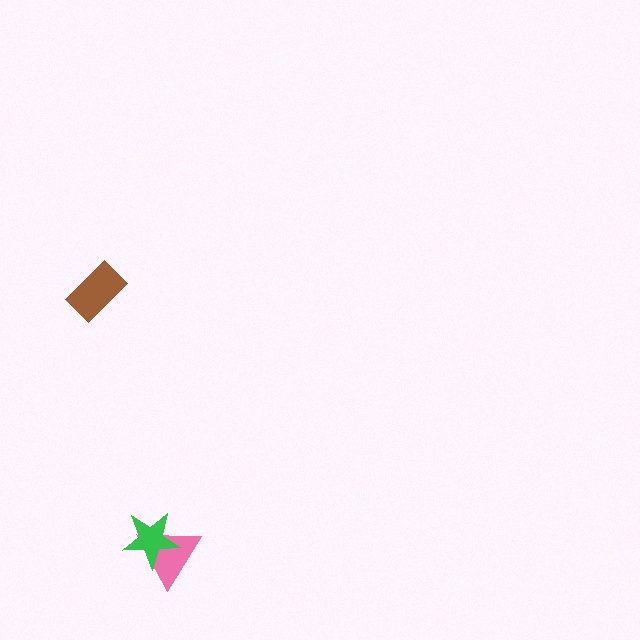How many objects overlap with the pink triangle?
1 object overlaps with the pink triangle.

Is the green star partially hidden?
No, no other shape covers it.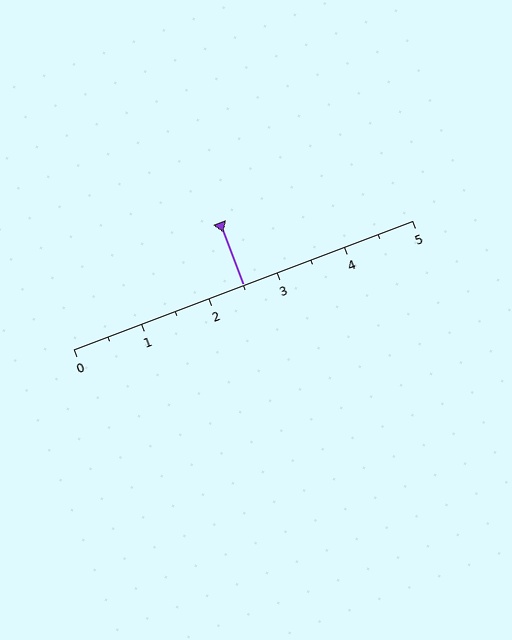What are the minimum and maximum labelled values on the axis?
The axis runs from 0 to 5.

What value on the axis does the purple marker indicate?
The marker indicates approximately 2.5.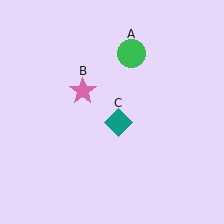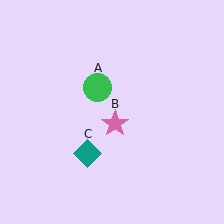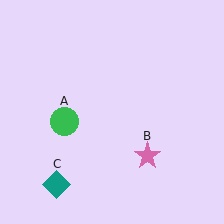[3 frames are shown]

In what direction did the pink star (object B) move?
The pink star (object B) moved down and to the right.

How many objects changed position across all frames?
3 objects changed position: green circle (object A), pink star (object B), teal diamond (object C).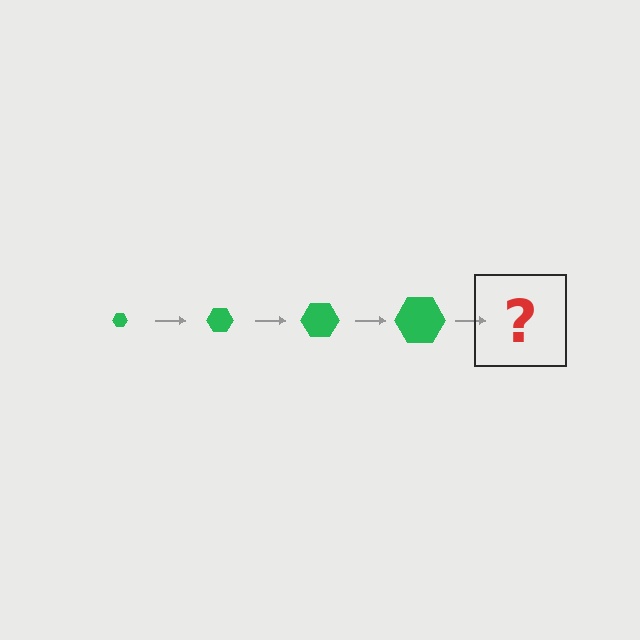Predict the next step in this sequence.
The next step is a green hexagon, larger than the previous one.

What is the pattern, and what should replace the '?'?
The pattern is that the hexagon gets progressively larger each step. The '?' should be a green hexagon, larger than the previous one.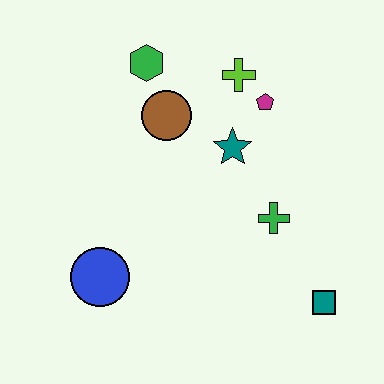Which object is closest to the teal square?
The green cross is closest to the teal square.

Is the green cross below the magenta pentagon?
Yes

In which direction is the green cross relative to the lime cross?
The green cross is below the lime cross.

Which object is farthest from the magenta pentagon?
The blue circle is farthest from the magenta pentagon.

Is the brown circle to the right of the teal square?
No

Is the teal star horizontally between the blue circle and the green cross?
Yes